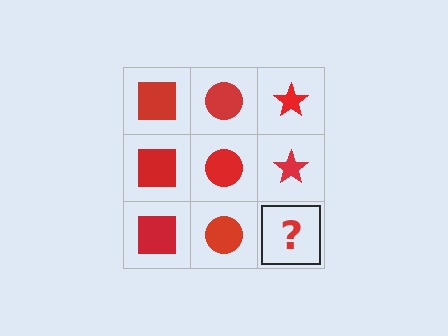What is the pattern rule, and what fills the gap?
The rule is that each column has a consistent shape. The gap should be filled with a red star.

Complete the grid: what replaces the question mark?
The question mark should be replaced with a red star.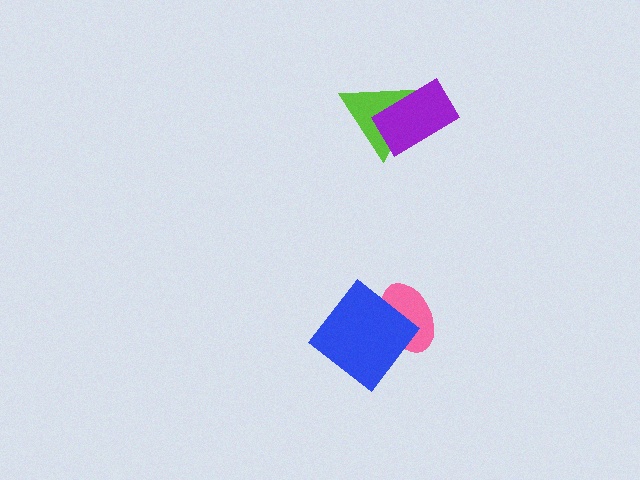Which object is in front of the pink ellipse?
The blue diamond is in front of the pink ellipse.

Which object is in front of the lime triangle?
The purple rectangle is in front of the lime triangle.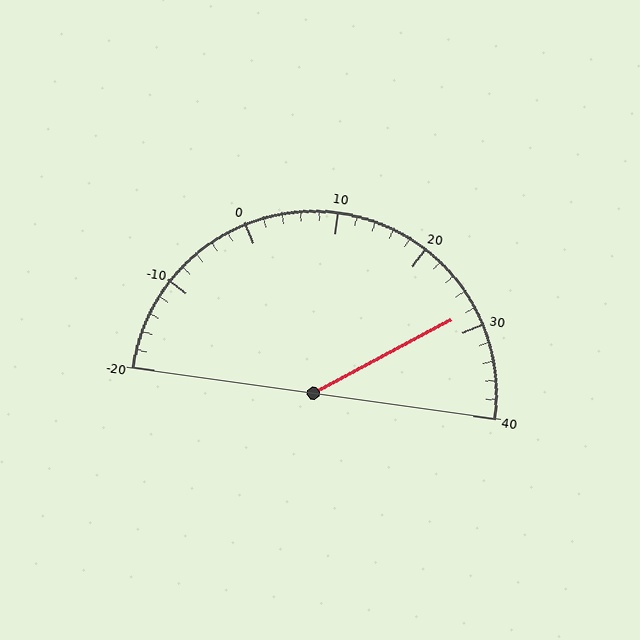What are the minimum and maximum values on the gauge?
The gauge ranges from -20 to 40.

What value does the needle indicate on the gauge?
The needle indicates approximately 28.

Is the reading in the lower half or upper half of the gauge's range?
The reading is in the upper half of the range (-20 to 40).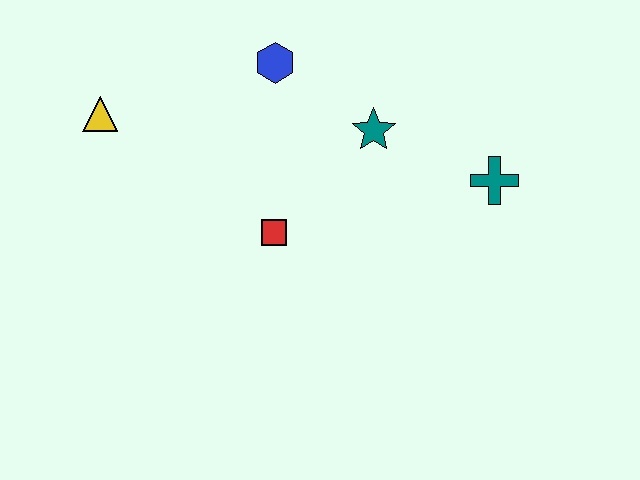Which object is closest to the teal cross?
The teal star is closest to the teal cross.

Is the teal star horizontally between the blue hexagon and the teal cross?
Yes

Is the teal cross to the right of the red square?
Yes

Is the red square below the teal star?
Yes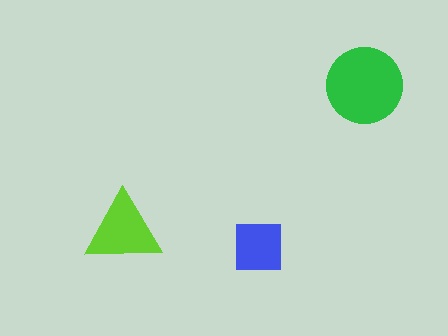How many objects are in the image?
There are 3 objects in the image.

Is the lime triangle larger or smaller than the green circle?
Smaller.